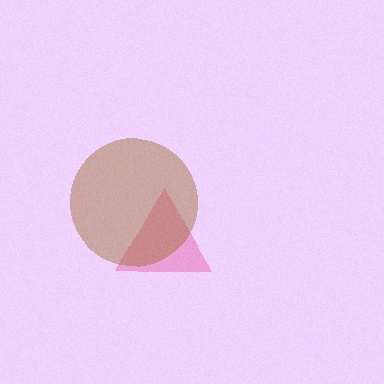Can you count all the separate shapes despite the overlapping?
Yes, there are 2 separate shapes.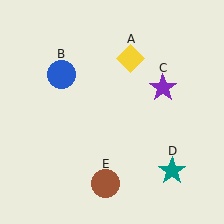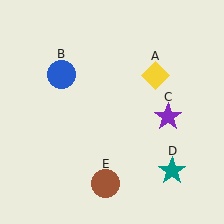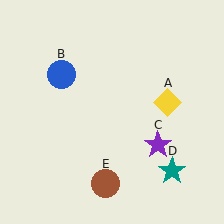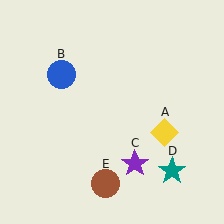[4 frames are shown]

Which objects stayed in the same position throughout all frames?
Blue circle (object B) and teal star (object D) and brown circle (object E) remained stationary.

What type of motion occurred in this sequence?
The yellow diamond (object A), purple star (object C) rotated clockwise around the center of the scene.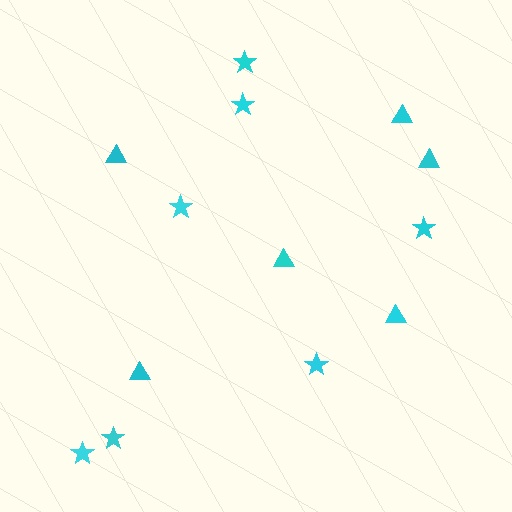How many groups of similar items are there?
There are 2 groups: one group of stars (7) and one group of triangles (6).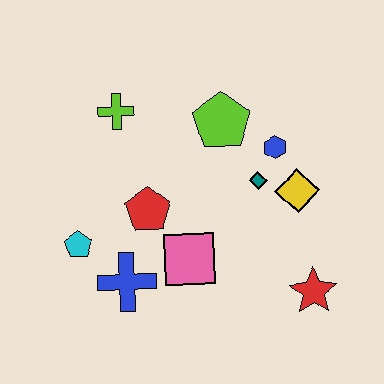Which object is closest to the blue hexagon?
The teal diamond is closest to the blue hexagon.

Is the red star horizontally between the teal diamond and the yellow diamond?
No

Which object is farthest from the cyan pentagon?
The red star is farthest from the cyan pentagon.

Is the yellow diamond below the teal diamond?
Yes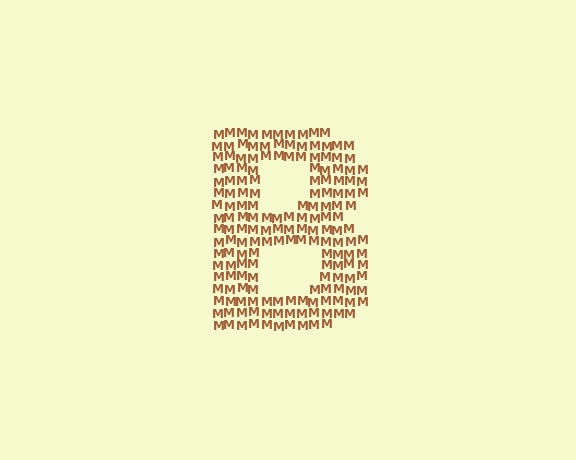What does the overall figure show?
The overall figure shows the letter B.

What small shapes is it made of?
It is made of small letter M's.